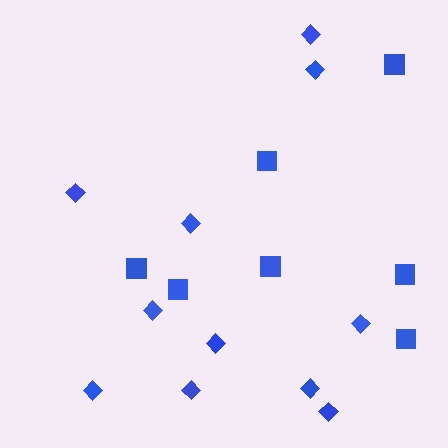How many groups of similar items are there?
There are 2 groups: one group of squares (7) and one group of diamonds (11).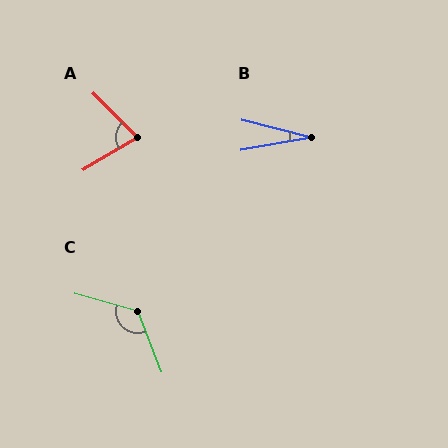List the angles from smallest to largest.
B (24°), A (76°), C (127°).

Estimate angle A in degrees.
Approximately 76 degrees.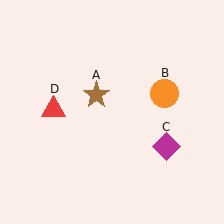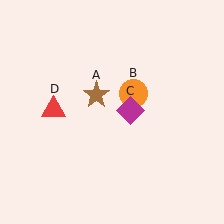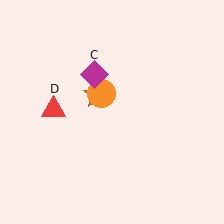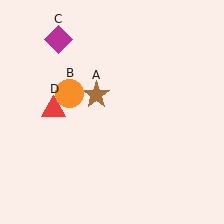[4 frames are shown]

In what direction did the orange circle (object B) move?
The orange circle (object B) moved left.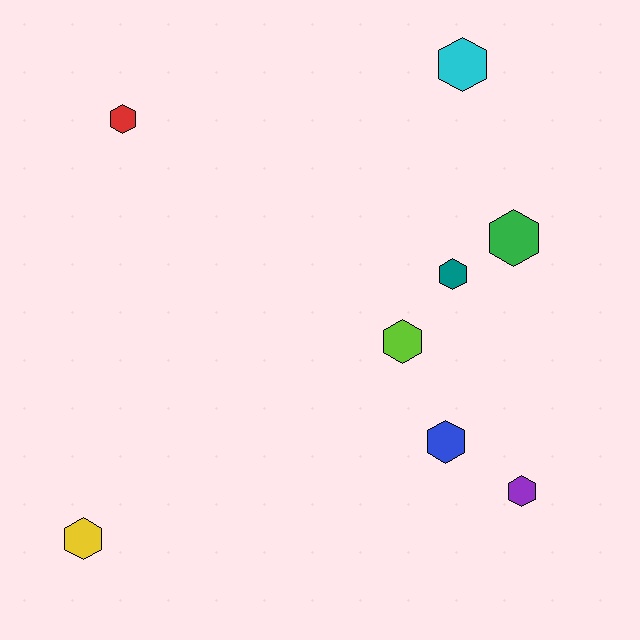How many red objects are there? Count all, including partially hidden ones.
There is 1 red object.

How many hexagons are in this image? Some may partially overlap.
There are 8 hexagons.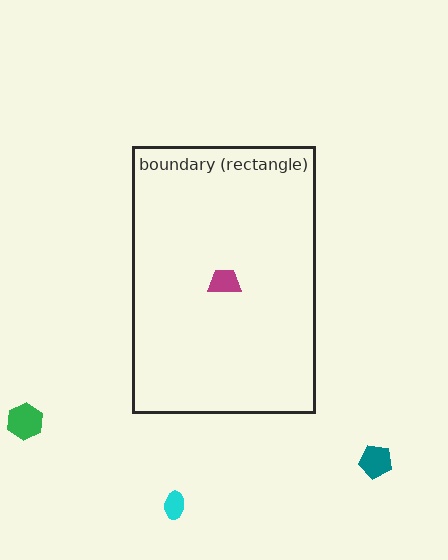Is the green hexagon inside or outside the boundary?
Outside.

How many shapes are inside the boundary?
1 inside, 3 outside.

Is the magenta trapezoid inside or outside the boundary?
Inside.